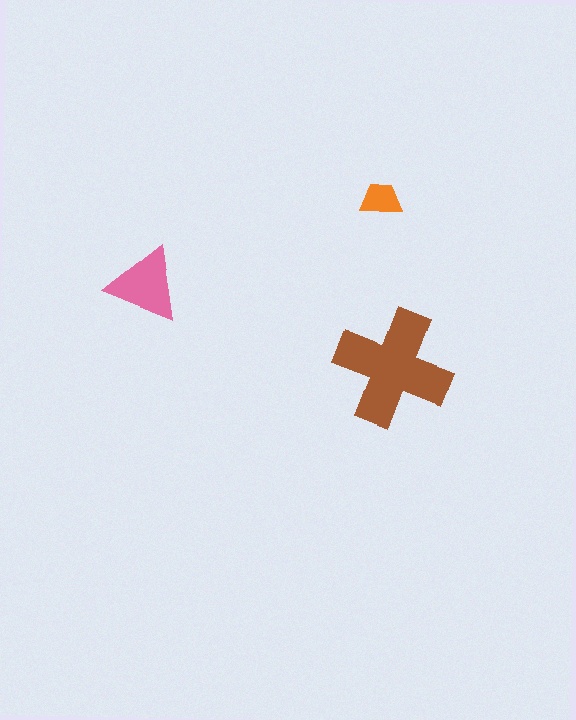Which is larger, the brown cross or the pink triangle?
The brown cross.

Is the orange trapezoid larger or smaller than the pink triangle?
Smaller.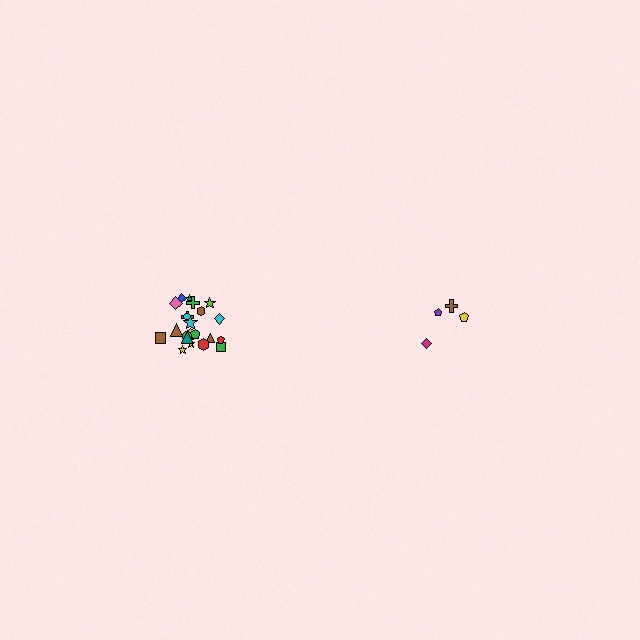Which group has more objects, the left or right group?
The left group.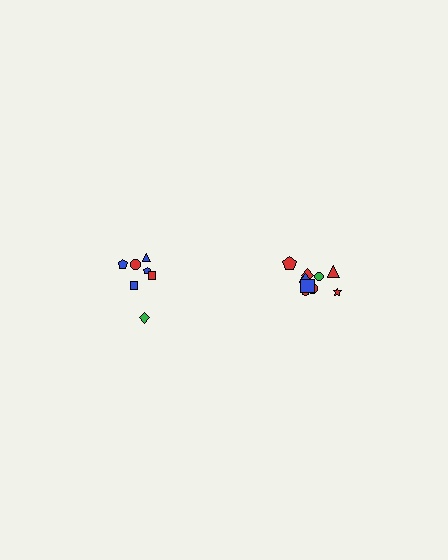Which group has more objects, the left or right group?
The right group.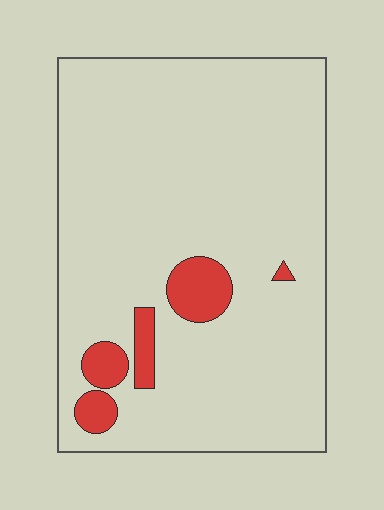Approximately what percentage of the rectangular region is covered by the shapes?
Approximately 10%.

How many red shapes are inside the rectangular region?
5.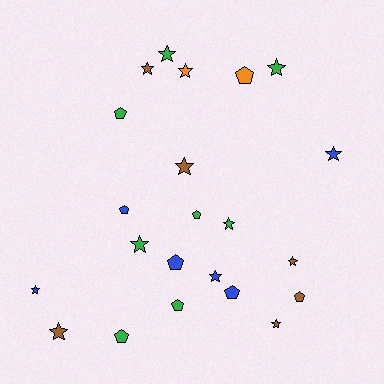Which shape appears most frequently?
Star, with 13 objects.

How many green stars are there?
There are 4 green stars.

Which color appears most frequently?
Green, with 8 objects.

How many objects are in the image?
There are 22 objects.